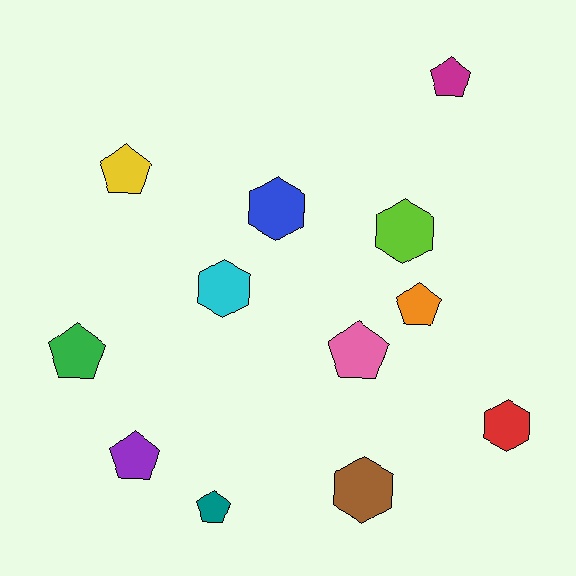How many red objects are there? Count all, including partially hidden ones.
There is 1 red object.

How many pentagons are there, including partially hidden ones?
There are 7 pentagons.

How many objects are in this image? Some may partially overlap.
There are 12 objects.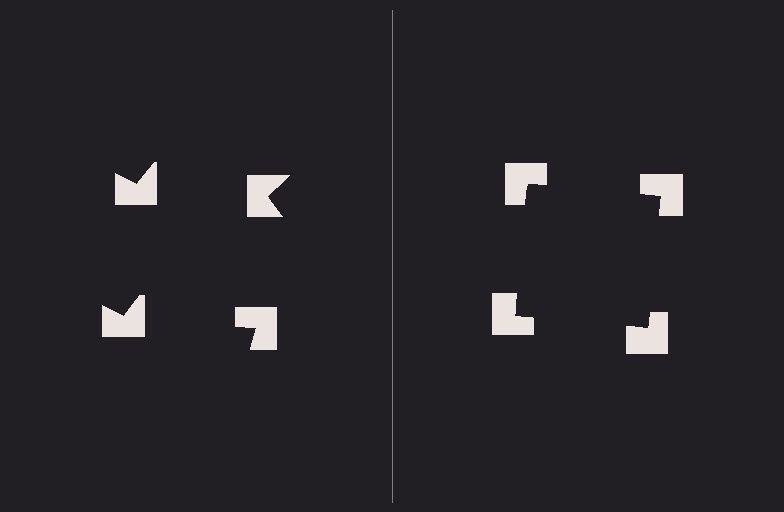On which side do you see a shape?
An illusory square appears on the right side. On the left side the wedge cuts are rotated, so no coherent shape forms.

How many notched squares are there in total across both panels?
8 — 4 on each side.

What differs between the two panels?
The notched squares are positioned identically on both sides; only the wedge orientations differ. On the right they align to a square; on the left they are misaligned.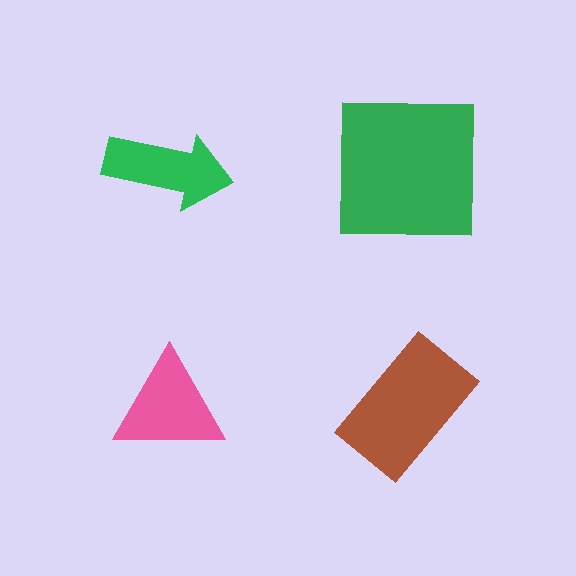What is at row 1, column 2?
A green square.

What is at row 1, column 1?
A green arrow.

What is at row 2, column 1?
A pink triangle.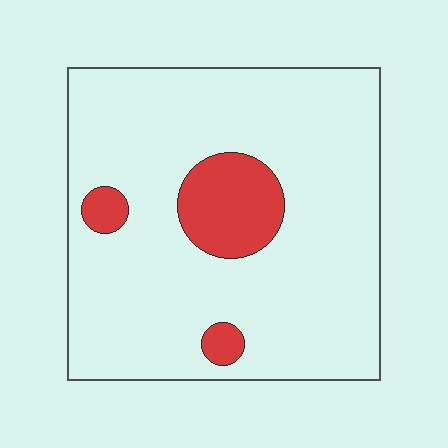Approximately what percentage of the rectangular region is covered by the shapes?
Approximately 15%.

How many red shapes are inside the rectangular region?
3.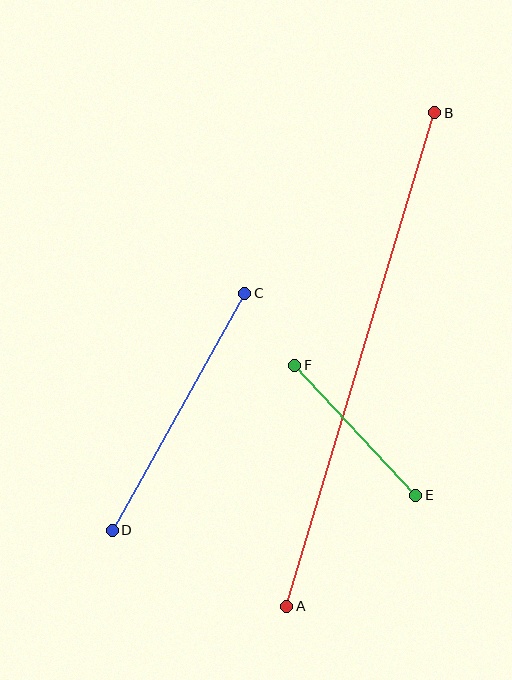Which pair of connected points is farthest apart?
Points A and B are farthest apart.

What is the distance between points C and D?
The distance is approximately 271 pixels.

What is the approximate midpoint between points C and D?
The midpoint is at approximately (179, 412) pixels.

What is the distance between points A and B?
The distance is approximately 515 pixels.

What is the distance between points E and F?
The distance is approximately 177 pixels.